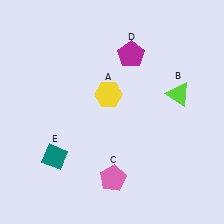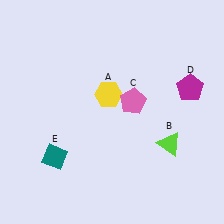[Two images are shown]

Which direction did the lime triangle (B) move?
The lime triangle (B) moved down.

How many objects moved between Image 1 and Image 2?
3 objects moved between the two images.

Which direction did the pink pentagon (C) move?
The pink pentagon (C) moved up.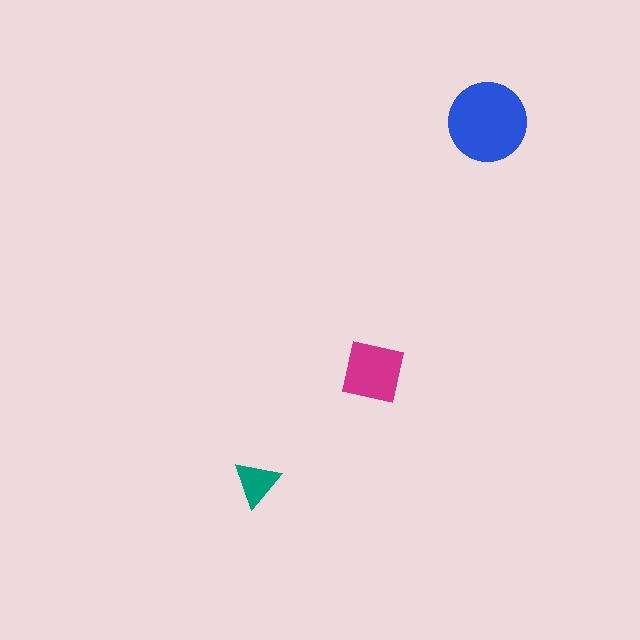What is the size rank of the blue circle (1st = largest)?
1st.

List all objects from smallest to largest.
The teal triangle, the magenta square, the blue circle.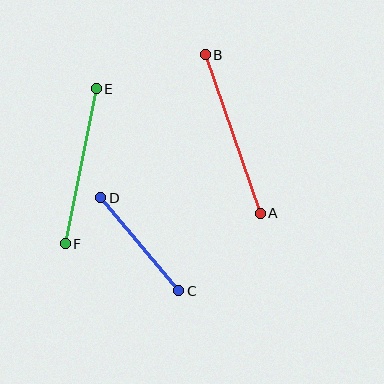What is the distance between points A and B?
The distance is approximately 168 pixels.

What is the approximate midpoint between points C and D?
The midpoint is at approximately (140, 244) pixels.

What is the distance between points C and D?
The distance is approximately 121 pixels.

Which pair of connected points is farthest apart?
Points A and B are farthest apart.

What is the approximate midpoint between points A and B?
The midpoint is at approximately (233, 134) pixels.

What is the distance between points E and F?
The distance is approximately 158 pixels.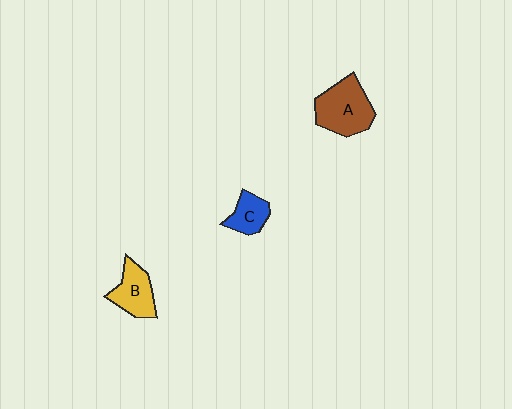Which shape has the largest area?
Shape A (brown).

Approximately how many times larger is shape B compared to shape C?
Approximately 1.4 times.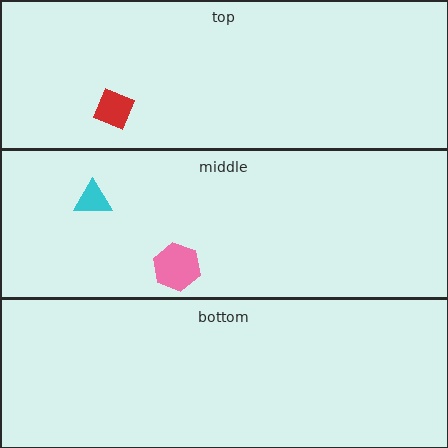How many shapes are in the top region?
1.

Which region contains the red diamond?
The top region.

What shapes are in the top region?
The red diamond.